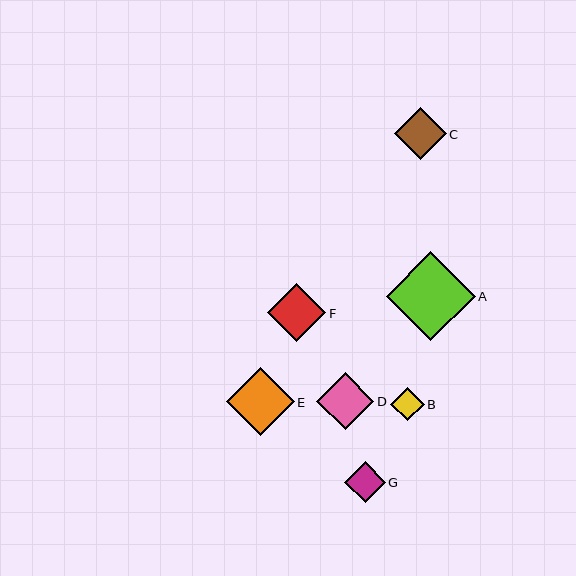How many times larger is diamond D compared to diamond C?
Diamond D is approximately 1.1 times the size of diamond C.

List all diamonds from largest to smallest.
From largest to smallest: A, E, F, D, C, G, B.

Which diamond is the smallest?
Diamond B is the smallest with a size of approximately 34 pixels.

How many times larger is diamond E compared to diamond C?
Diamond E is approximately 1.3 times the size of diamond C.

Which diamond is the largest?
Diamond A is the largest with a size of approximately 89 pixels.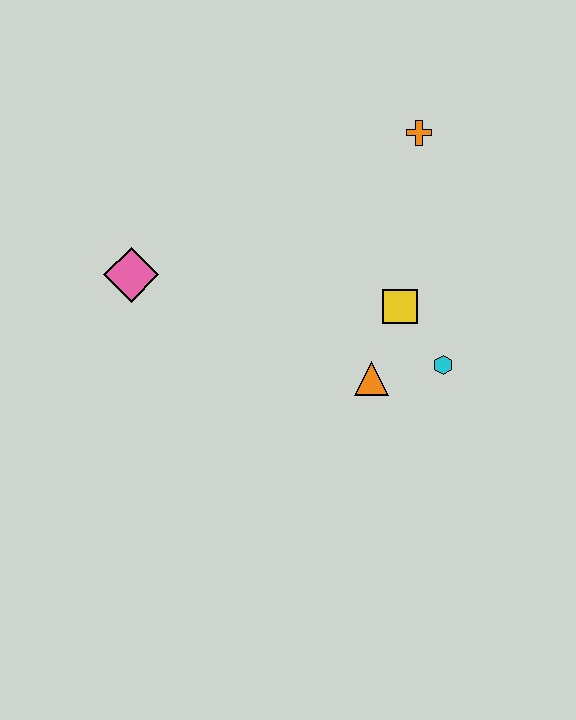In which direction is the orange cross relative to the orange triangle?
The orange cross is above the orange triangle.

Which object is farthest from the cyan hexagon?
The pink diamond is farthest from the cyan hexagon.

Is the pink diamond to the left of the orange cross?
Yes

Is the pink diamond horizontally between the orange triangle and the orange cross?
No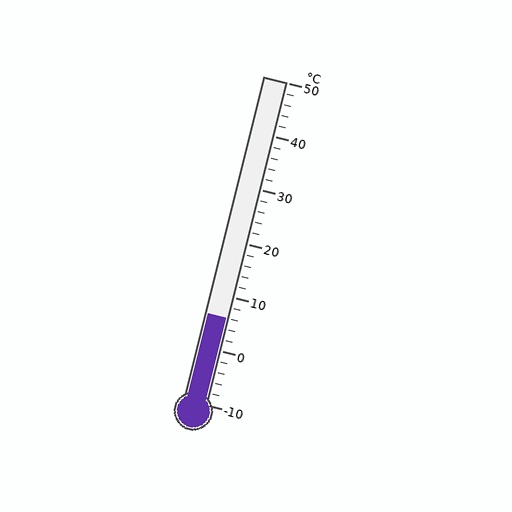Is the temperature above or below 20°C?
The temperature is below 20°C.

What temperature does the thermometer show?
The thermometer shows approximately 6°C.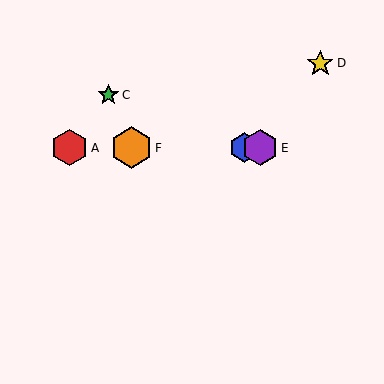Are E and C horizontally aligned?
No, E is at y≈148 and C is at y≈95.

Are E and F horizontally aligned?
Yes, both are at y≈148.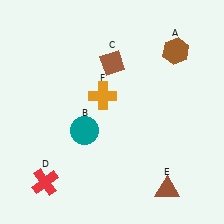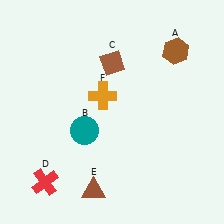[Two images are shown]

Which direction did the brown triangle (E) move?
The brown triangle (E) moved left.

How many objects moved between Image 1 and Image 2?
1 object moved between the two images.